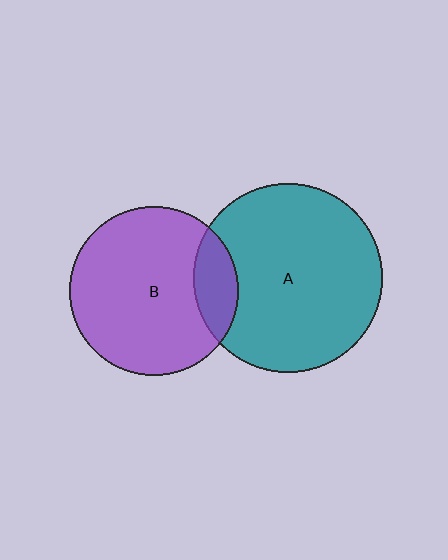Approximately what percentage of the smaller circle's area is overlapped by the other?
Approximately 15%.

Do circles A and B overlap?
Yes.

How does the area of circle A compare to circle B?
Approximately 1.2 times.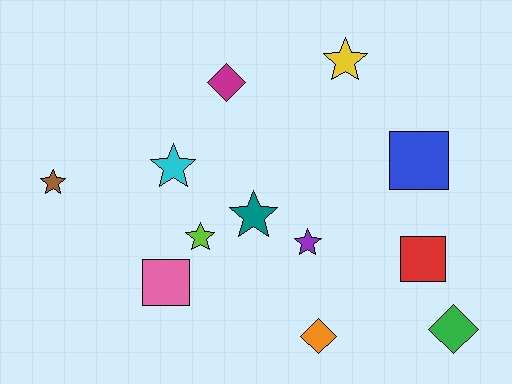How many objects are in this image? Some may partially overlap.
There are 12 objects.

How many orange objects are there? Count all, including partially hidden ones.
There is 1 orange object.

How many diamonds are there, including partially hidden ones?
There are 3 diamonds.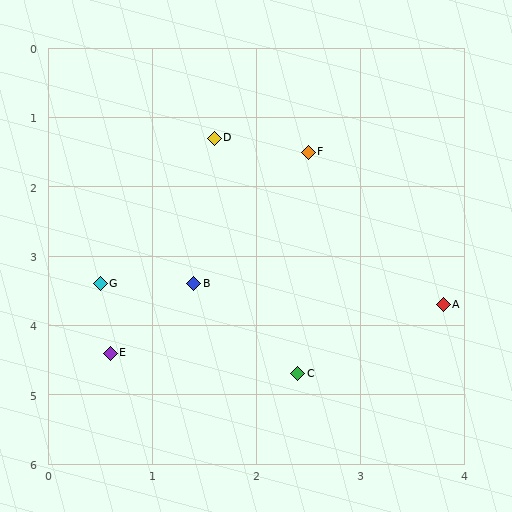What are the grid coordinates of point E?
Point E is at approximately (0.6, 4.4).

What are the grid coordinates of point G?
Point G is at approximately (0.5, 3.4).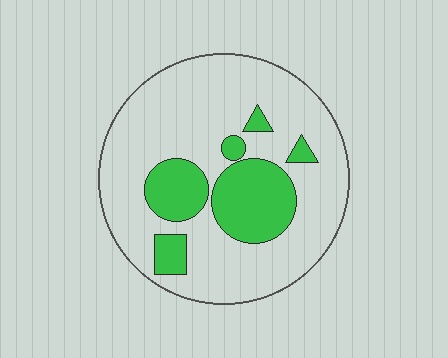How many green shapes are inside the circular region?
6.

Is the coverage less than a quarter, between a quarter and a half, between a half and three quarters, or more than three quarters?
Less than a quarter.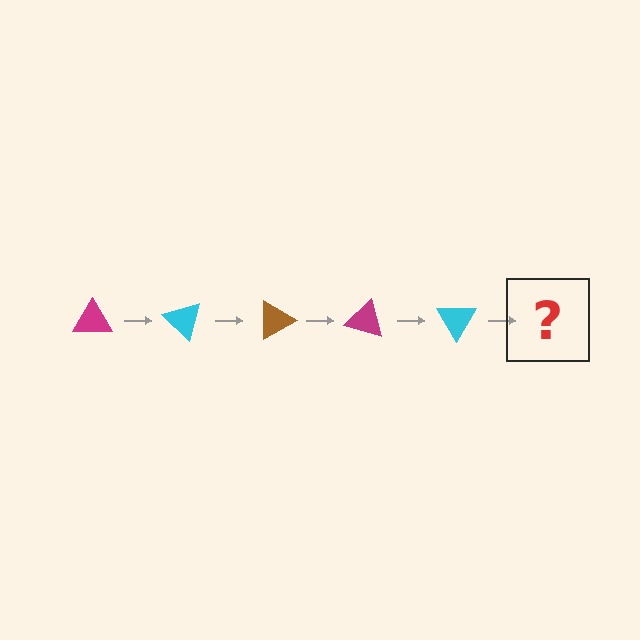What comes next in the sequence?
The next element should be a brown triangle, rotated 225 degrees from the start.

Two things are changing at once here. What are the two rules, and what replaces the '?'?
The two rules are that it rotates 45 degrees each step and the color cycles through magenta, cyan, and brown. The '?' should be a brown triangle, rotated 225 degrees from the start.